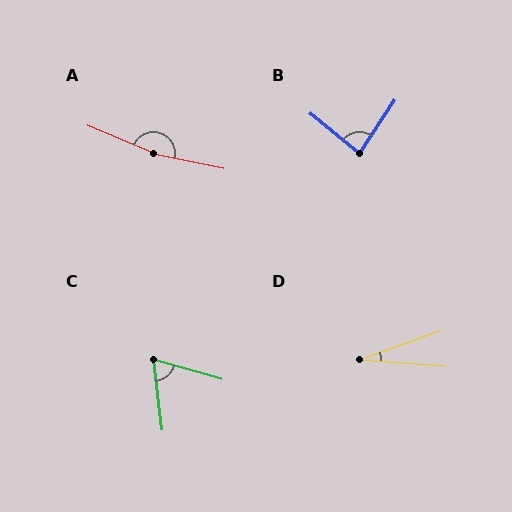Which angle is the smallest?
D, at approximately 24 degrees.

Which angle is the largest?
A, at approximately 169 degrees.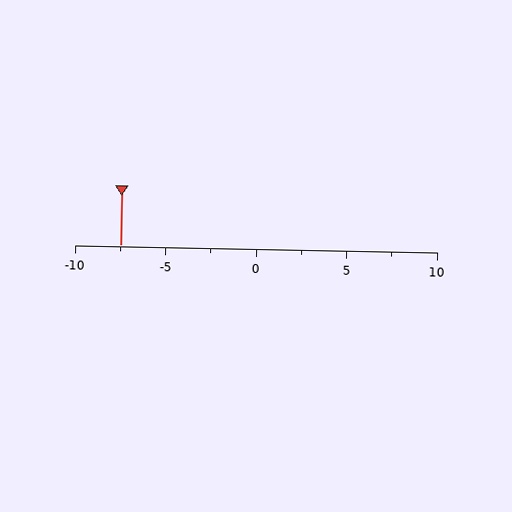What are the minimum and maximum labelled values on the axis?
The axis runs from -10 to 10.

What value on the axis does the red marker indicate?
The marker indicates approximately -7.5.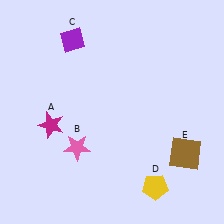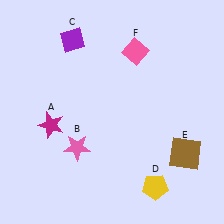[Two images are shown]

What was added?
A pink diamond (F) was added in Image 2.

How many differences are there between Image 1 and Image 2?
There is 1 difference between the two images.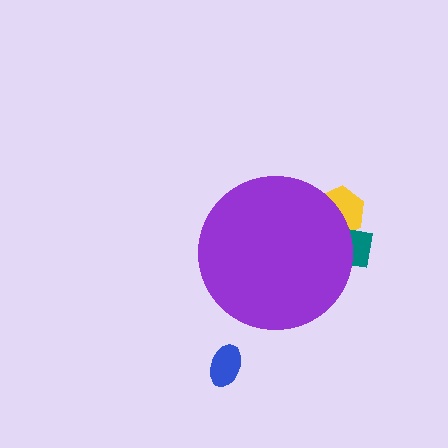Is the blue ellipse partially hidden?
No, the blue ellipse is fully visible.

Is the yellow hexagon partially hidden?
Yes, the yellow hexagon is partially hidden behind the purple circle.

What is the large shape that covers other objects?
A purple circle.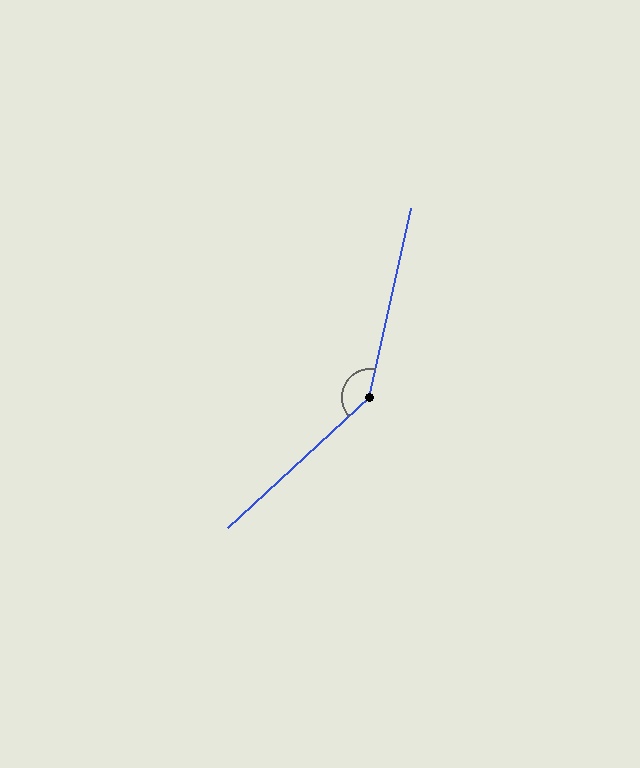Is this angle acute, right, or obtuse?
It is obtuse.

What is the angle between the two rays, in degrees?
Approximately 145 degrees.